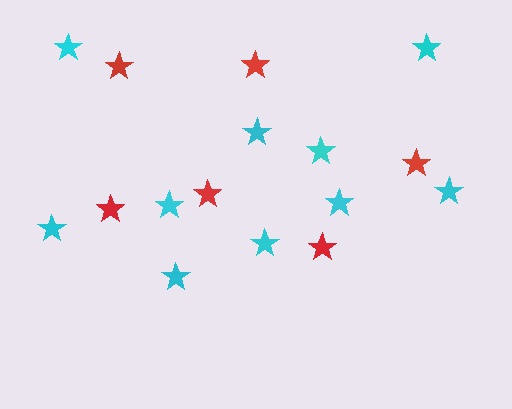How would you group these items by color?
There are 2 groups: one group of red stars (6) and one group of cyan stars (10).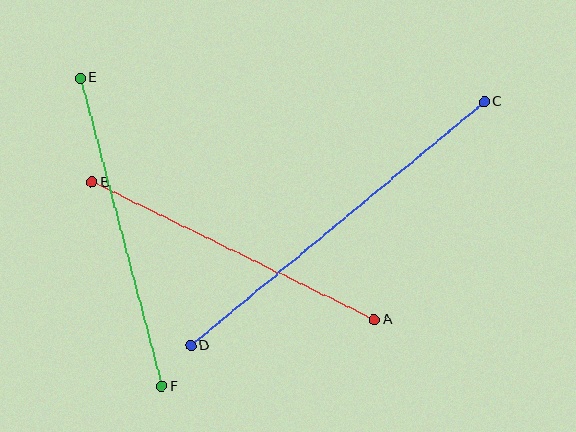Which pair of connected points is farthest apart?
Points C and D are farthest apart.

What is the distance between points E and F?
The distance is approximately 319 pixels.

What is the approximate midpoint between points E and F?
The midpoint is at approximately (121, 232) pixels.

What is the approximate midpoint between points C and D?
The midpoint is at approximately (338, 224) pixels.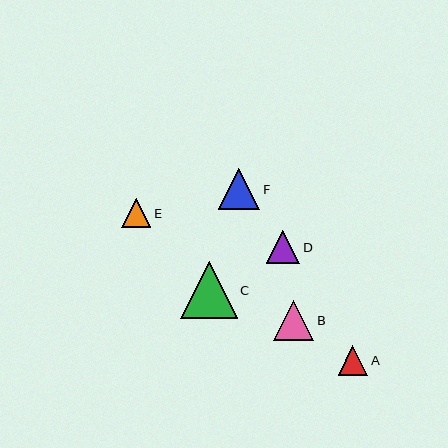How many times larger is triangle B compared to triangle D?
Triangle B is approximately 1.2 times the size of triangle D.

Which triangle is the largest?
Triangle C is the largest with a size of approximately 56 pixels.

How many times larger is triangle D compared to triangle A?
Triangle D is approximately 1.1 times the size of triangle A.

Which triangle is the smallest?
Triangle E is the smallest with a size of approximately 29 pixels.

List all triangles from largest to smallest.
From largest to smallest: C, F, B, D, A, E.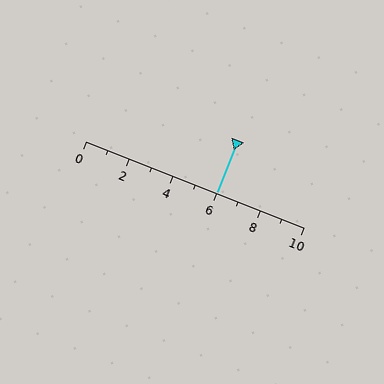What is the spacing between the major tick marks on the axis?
The major ticks are spaced 2 apart.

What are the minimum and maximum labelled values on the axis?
The axis runs from 0 to 10.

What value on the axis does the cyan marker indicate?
The marker indicates approximately 6.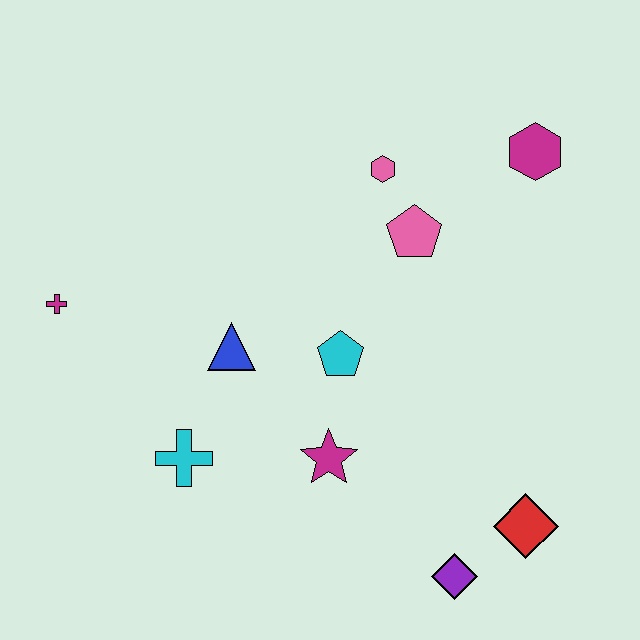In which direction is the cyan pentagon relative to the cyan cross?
The cyan pentagon is to the right of the cyan cross.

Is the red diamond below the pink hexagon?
Yes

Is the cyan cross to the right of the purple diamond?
No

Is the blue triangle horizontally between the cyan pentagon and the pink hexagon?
No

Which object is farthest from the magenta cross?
The red diamond is farthest from the magenta cross.